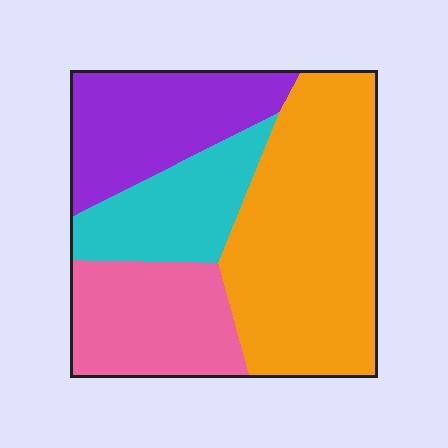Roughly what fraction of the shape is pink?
Pink takes up less than a quarter of the shape.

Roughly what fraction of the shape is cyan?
Cyan covers 17% of the shape.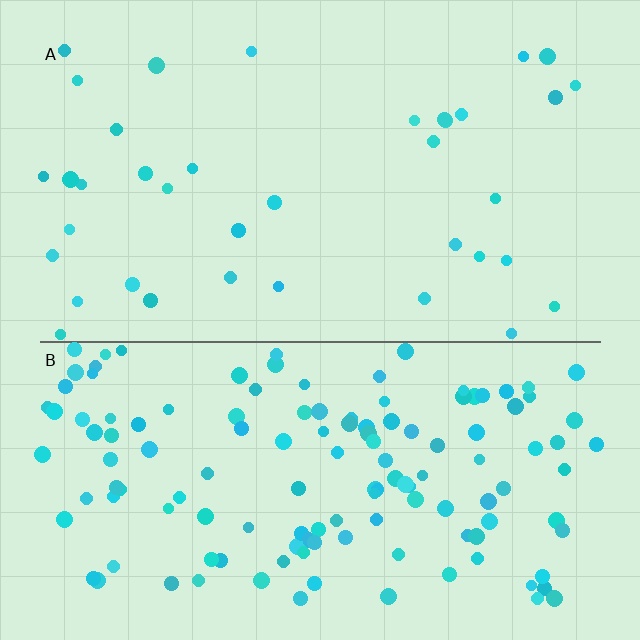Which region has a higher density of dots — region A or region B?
B (the bottom).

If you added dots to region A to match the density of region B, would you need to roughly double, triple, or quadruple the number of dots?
Approximately quadruple.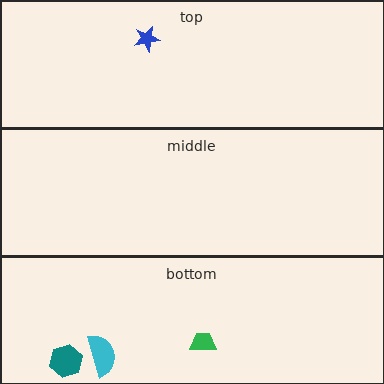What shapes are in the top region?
The blue star.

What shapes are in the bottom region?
The teal hexagon, the green trapezoid, the cyan semicircle.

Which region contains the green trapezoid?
The bottom region.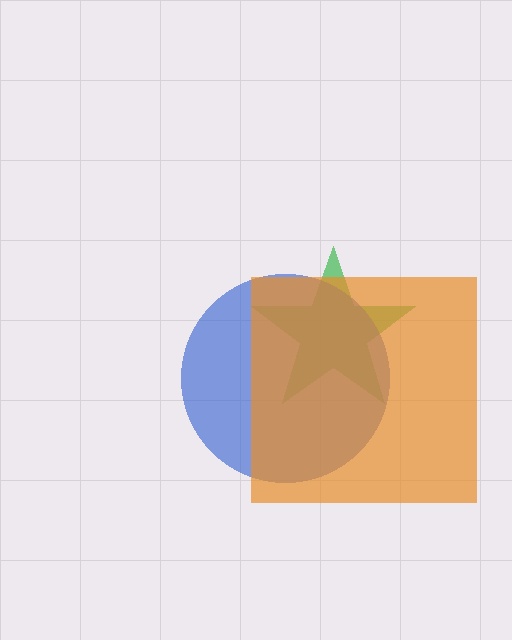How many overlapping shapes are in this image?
There are 3 overlapping shapes in the image.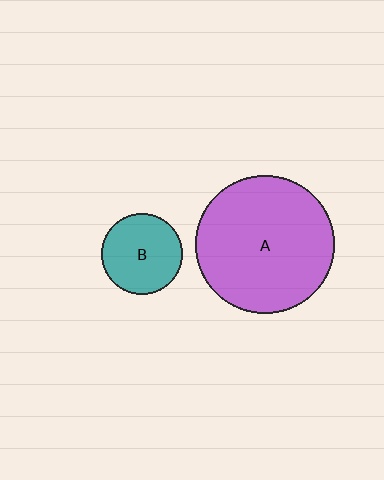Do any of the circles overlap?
No, none of the circles overlap.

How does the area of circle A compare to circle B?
Approximately 2.9 times.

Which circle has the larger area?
Circle A (purple).